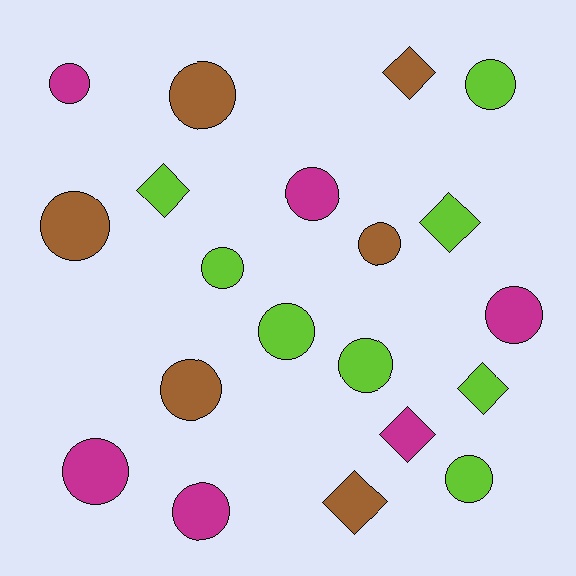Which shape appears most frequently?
Circle, with 14 objects.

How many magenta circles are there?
There are 5 magenta circles.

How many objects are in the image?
There are 20 objects.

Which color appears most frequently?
Lime, with 8 objects.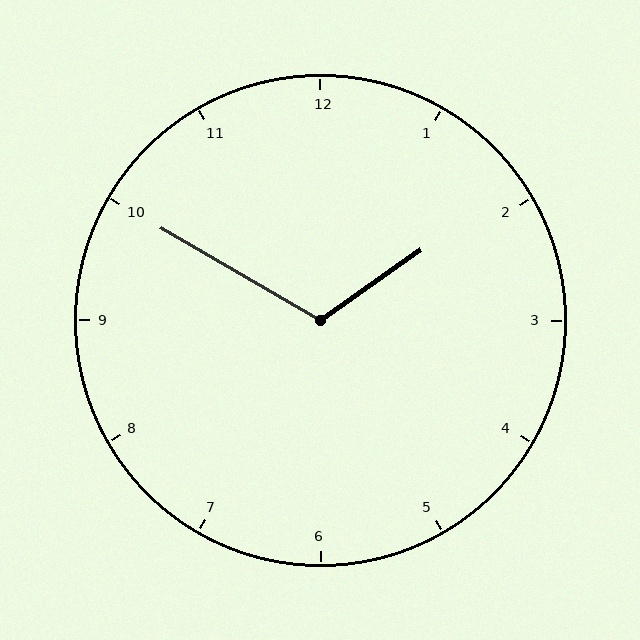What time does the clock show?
1:50.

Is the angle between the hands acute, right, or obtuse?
It is obtuse.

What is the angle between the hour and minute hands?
Approximately 115 degrees.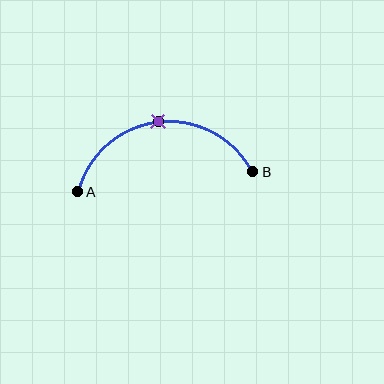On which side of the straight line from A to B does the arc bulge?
The arc bulges above the straight line connecting A and B.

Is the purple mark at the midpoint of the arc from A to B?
Yes. The purple mark lies on the arc at equal arc-length from both A and B — it is the arc midpoint.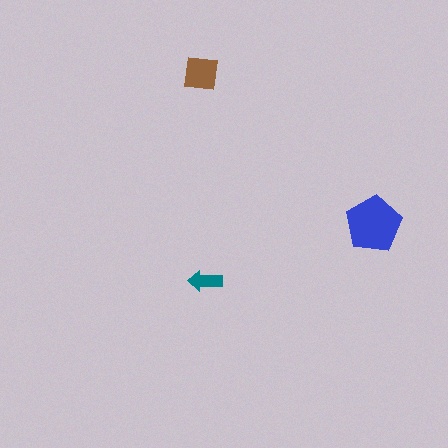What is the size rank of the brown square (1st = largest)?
2nd.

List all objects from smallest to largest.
The teal arrow, the brown square, the blue pentagon.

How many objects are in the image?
There are 3 objects in the image.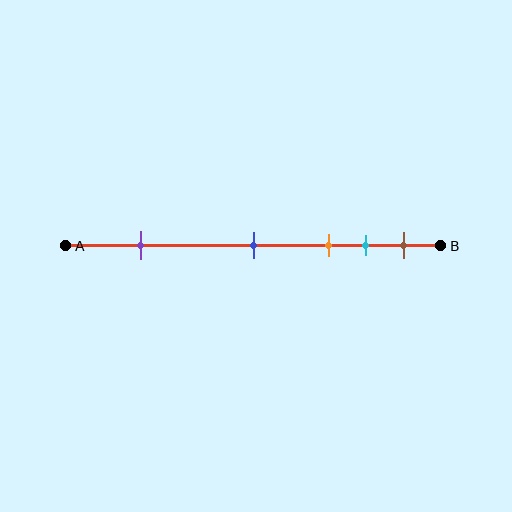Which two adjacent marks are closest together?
The cyan and brown marks are the closest adjacent pair.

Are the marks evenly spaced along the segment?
No, the marks are not evenly spaced.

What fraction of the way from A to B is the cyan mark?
The cyan mark is approximately 80% (0.8) of the way from A to B.